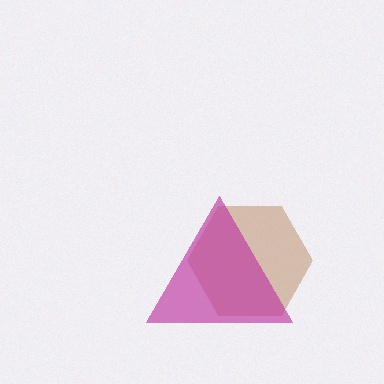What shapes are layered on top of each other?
The layered shapes are: a brown hexagon, a magenta triangle.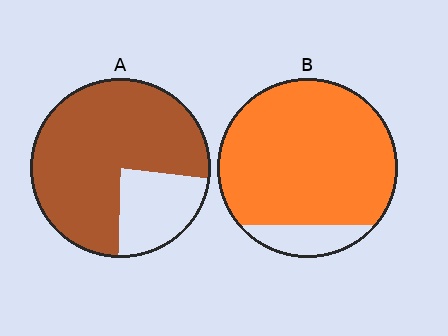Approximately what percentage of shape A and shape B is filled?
A is approximately 75% and B is approximately 85%.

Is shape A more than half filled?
Yes.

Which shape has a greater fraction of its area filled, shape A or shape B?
Shape B.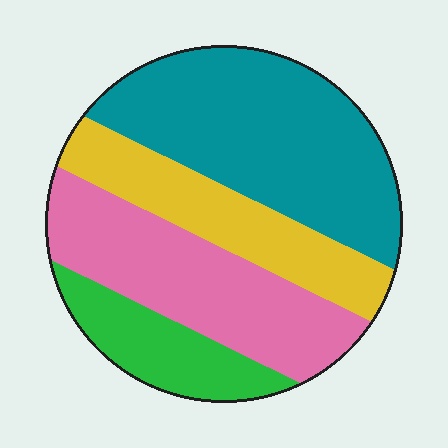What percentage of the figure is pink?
Pink covers about 30% of the figure.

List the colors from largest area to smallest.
From largest to smallest: teal, pink, yellow, green.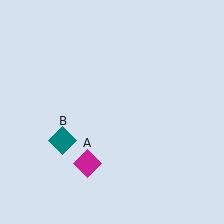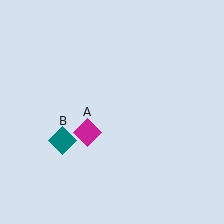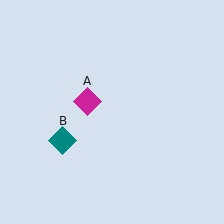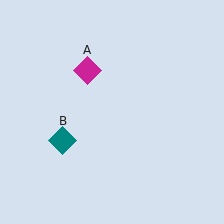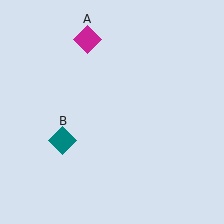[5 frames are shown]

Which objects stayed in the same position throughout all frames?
Teal diamond (object B) remained stationary.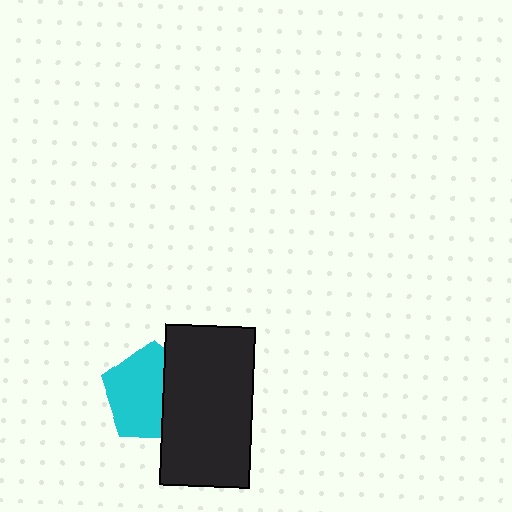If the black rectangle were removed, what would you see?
You would see the complete cyan pentagon.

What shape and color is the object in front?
The object in front is a black rectangle.